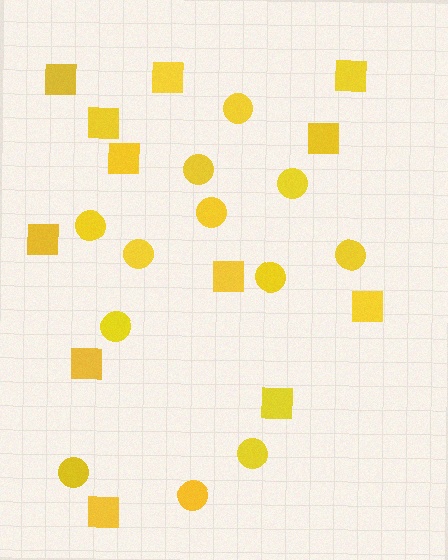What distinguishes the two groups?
There are 2 groups: one group of circles (12) and one group of squares (12).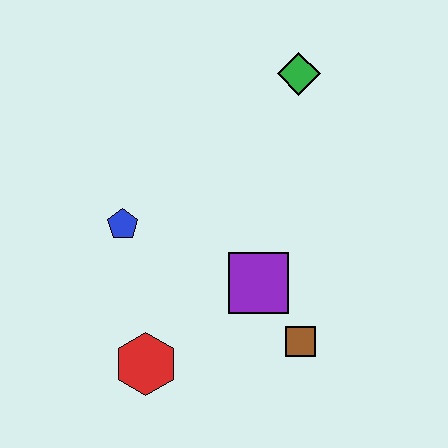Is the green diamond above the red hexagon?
Yes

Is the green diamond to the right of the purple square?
Yes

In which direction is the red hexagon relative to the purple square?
The red hexagon is to the left of the purple square.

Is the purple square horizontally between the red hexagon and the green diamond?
Yes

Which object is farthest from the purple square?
The green diamond is farthest from the purple square.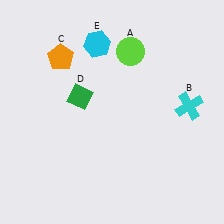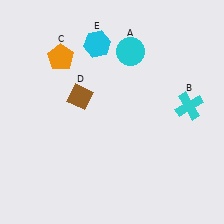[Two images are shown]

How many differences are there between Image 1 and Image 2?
There are 2 differences between the two images.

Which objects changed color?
A changed from lime to cyan. D changed from green to brown.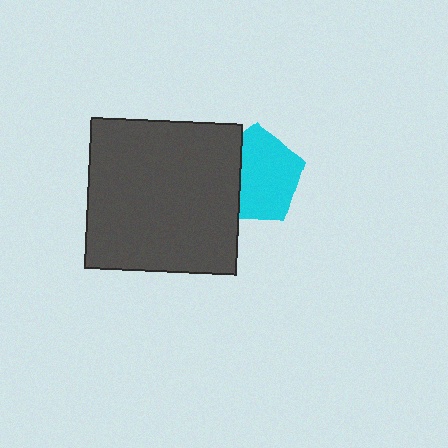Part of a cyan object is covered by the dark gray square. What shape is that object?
It is a pentagon.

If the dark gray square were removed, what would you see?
You would see the complete cyan pentagon.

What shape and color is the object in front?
The object in front is a dark gray square.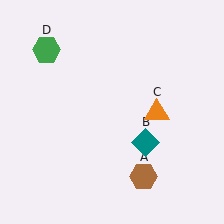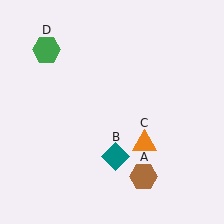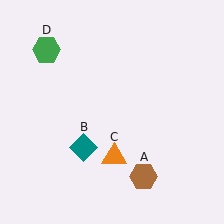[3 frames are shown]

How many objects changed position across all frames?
2 objects changed position: teal diamond (object B), orange triangle (object C).